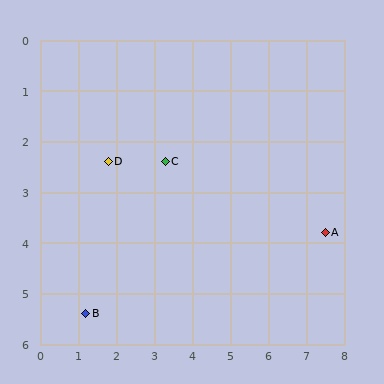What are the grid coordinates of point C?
Point C is at approximately (3.3, 2.4).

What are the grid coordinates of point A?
Point A is at approximately (7.5, 3.8).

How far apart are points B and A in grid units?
Points B and A are about 6.5 grid units apart.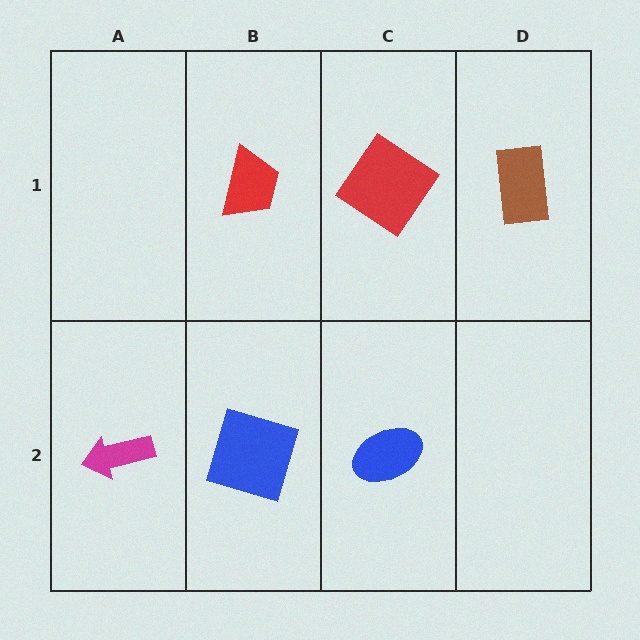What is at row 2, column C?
A blue ellipse.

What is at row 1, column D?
A brown rectangle.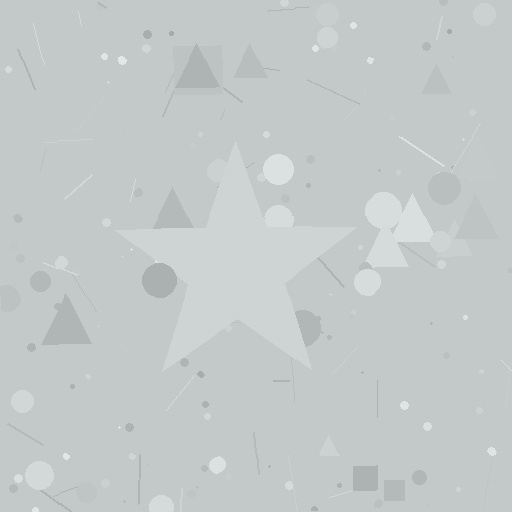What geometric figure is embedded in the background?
A star is embedded in the background.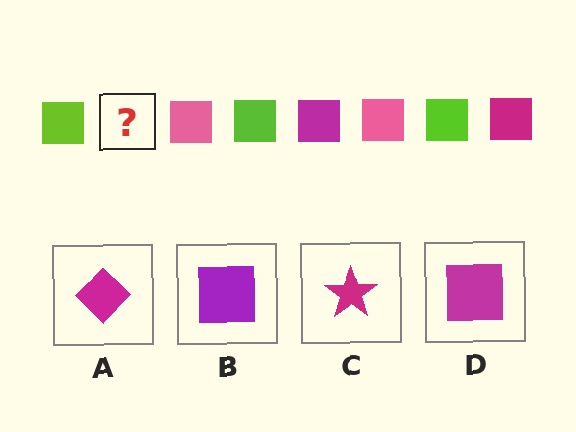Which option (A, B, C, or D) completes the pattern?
D.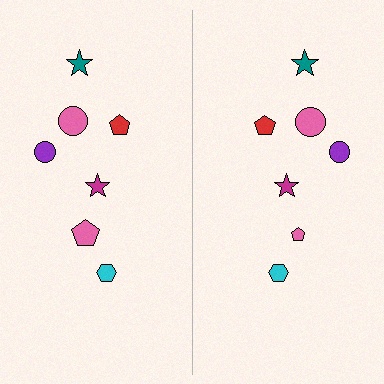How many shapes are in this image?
There are 14 shapes in this image.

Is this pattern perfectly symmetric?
No, the pattern is not perfectly symmetric. The pink pentagon on the right side has a different size than its mirror counterpart.